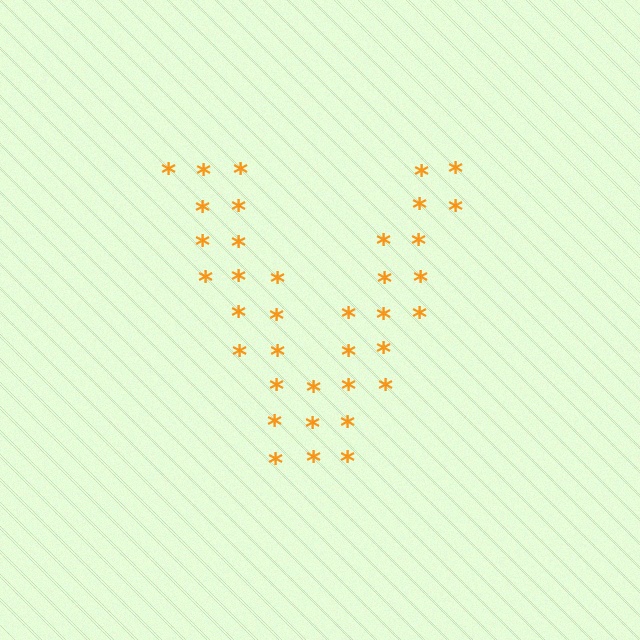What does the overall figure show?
The overall figure shows the letter V.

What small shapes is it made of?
It is made of small asterisks.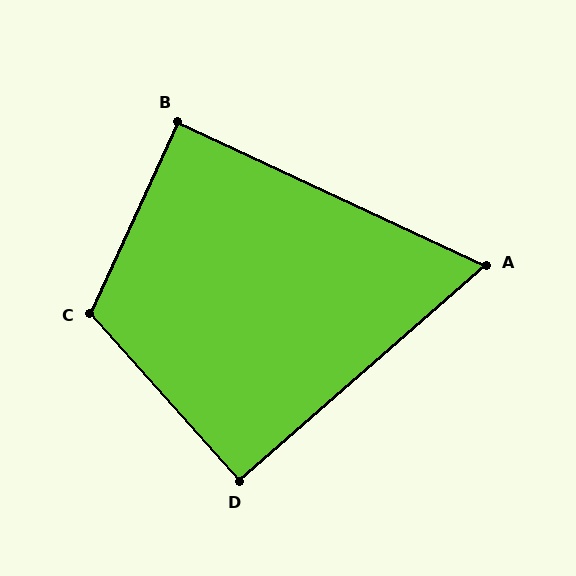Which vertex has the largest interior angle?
C, at approximately 114 degrees.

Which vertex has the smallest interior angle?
A, at approximately 66 degrees.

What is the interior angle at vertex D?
Approximately 90 degrees (approximately right).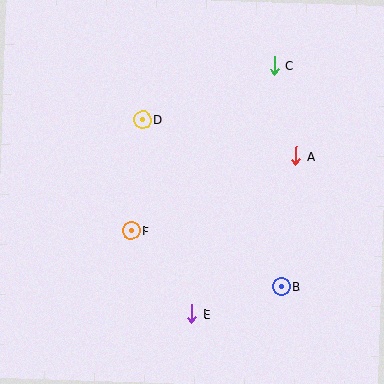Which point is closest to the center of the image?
Point F at (131, 231) is closest to the center.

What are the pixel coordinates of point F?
Point F is at (131, 231).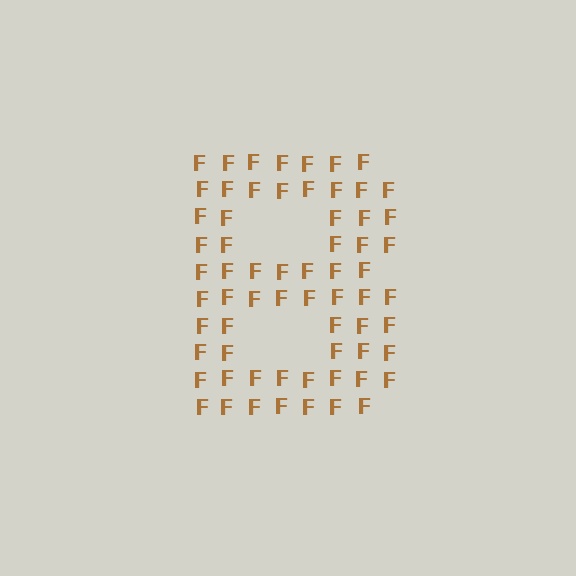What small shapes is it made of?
It is made of small letter F's.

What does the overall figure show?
The overall figure shows the letter B.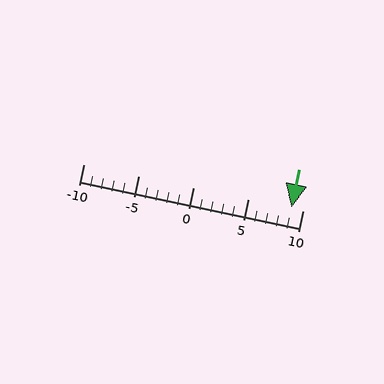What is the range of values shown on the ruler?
The ruler shows values from -10 to 10.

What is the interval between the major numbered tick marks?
The major tick marks are spaced 5 units apart.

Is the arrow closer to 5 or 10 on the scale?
The arrow is closer to 10.